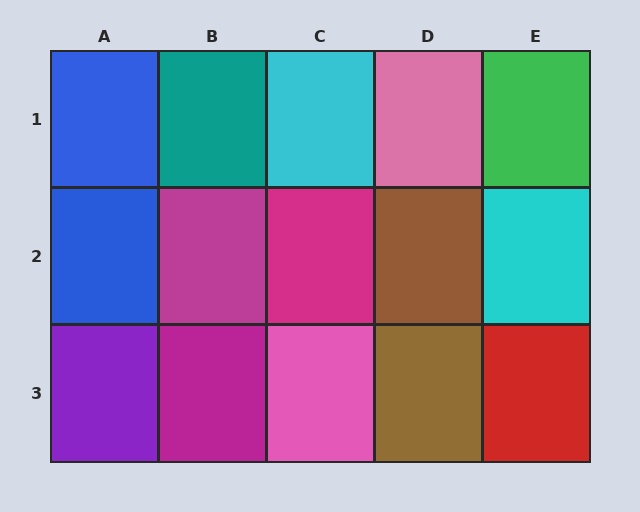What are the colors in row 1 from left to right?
Blue, teal, cyan, pink, green.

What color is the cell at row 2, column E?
Cyan.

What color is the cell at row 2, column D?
Brown.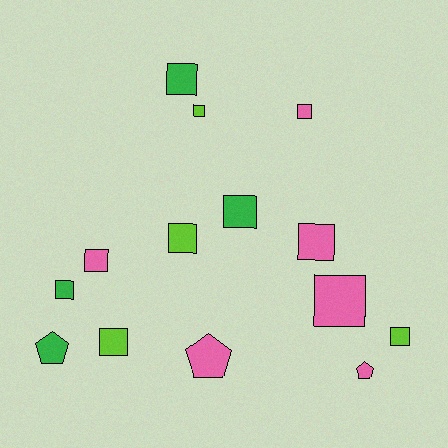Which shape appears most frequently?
Square, with 11 objects.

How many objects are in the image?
There are 14 objects.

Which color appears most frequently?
Pink, with 6 objects.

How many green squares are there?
There are 3 green squares.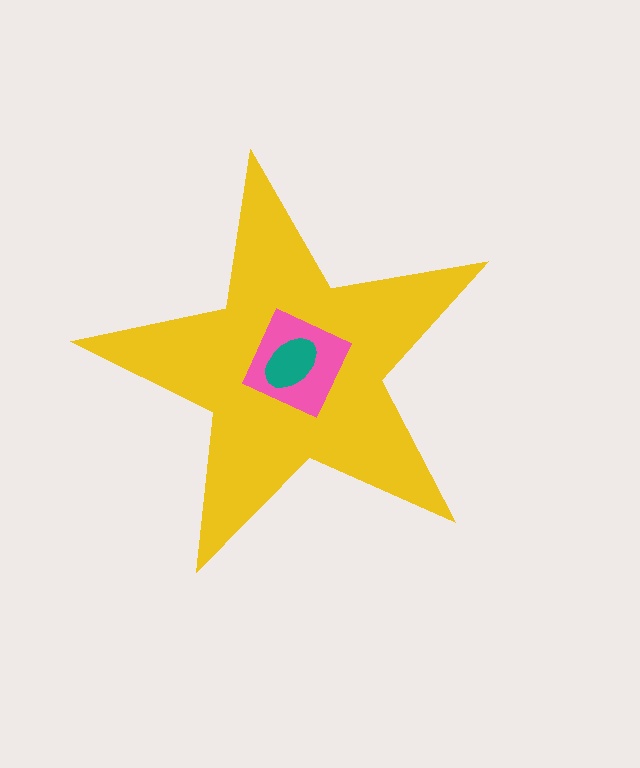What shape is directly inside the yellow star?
The pink square.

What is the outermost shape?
The yellow star.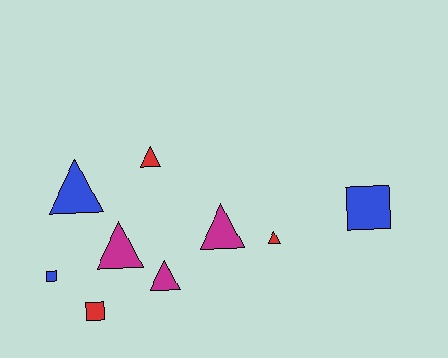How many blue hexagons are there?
There are no blue hexagons.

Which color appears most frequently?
Magenta, with 3 objects.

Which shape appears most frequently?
Triangle, with 6 objects.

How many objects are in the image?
There are 9 objects.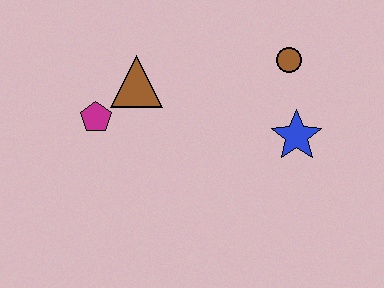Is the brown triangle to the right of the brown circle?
No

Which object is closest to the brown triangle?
The magenta pentagon is closest to the brown triangle.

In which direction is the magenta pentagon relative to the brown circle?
The magenta pentagon is to the left of the brown circle.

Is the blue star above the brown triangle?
No